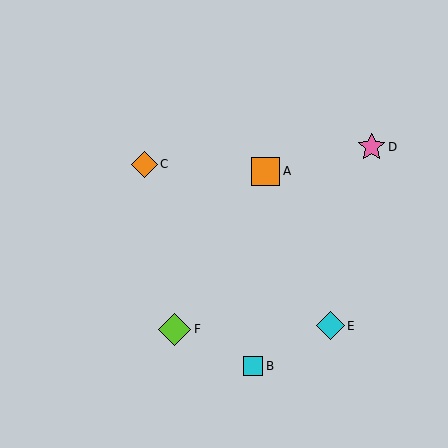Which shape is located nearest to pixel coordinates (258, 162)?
The orange square (labeled A) at (266, 171) is nearest to that location.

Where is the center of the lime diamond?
The center of the lime diamond is at (174, 329).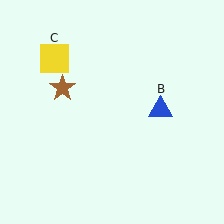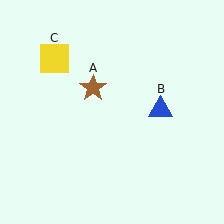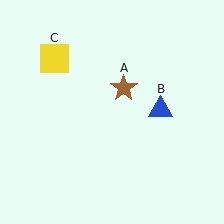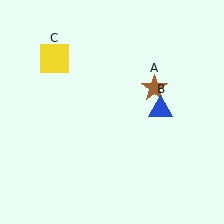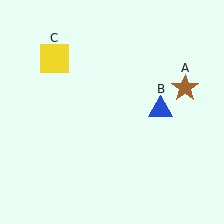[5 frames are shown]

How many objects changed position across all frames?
1 object changed position: brown star (object A).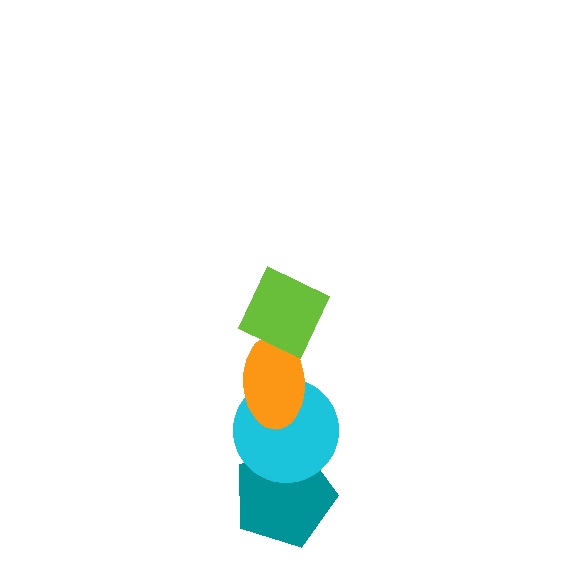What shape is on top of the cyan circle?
The orange ellipse is on top of the cyan circle.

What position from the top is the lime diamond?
The lime diamond is 1st from the top.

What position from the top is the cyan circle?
The cyan circle is 3rd from the top.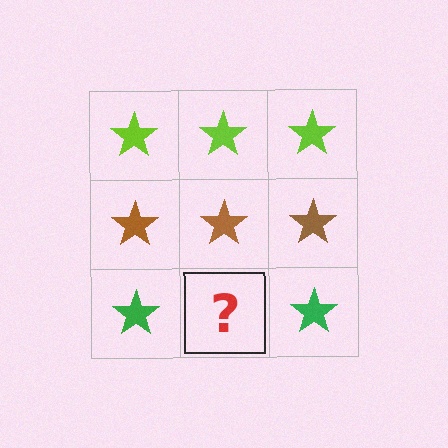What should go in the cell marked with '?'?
The missing cell should contain a green star.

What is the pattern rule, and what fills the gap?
The rule is that each row has a consistent color. The gap should be filled with a green star.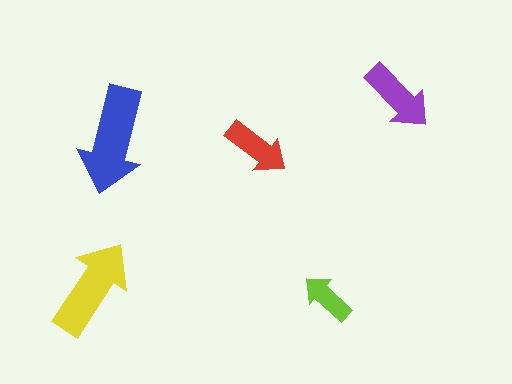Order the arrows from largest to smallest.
the blue one, the yellow one, the purple one, the red one, the lime one.